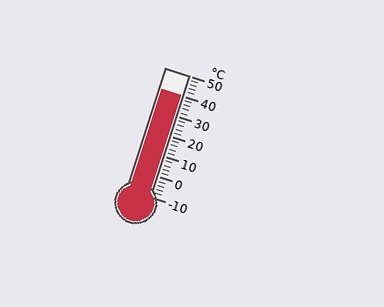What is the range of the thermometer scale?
The thermometer scale ranges from -10°C to 50°C.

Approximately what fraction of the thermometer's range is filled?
The thermometer is filled to approximately 85% of its range.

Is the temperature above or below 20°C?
The temperature is above 20°C.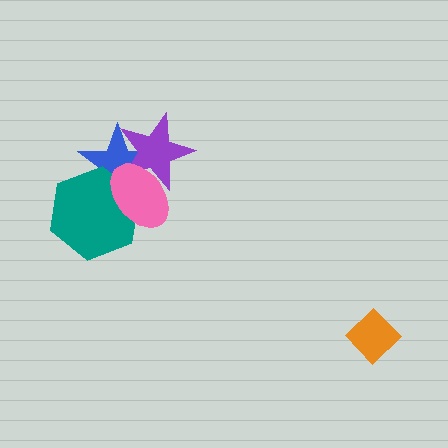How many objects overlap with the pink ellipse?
3 objects overlap with the pink ellipse.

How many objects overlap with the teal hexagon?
2 objects overlap with the teal hexagon.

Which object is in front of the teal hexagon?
The pink ellipse is in front of the teal hexagon.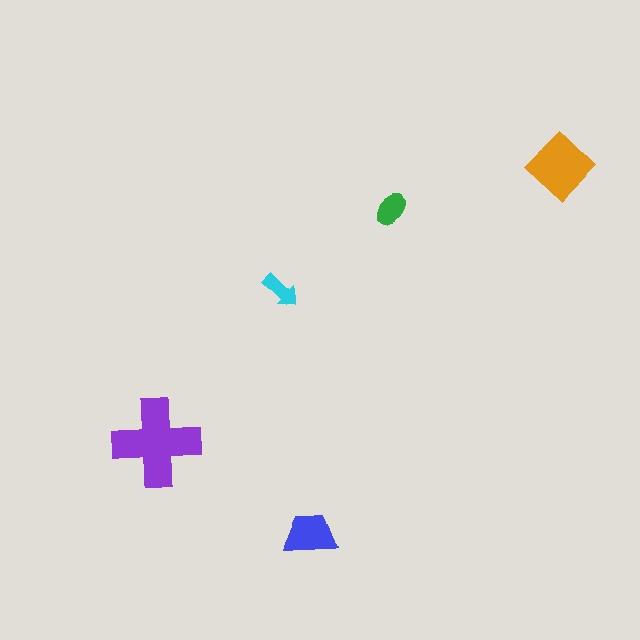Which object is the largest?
The purple cross.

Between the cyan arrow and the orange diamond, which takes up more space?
The orange diamond.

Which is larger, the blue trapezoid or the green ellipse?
The blue trapezoid.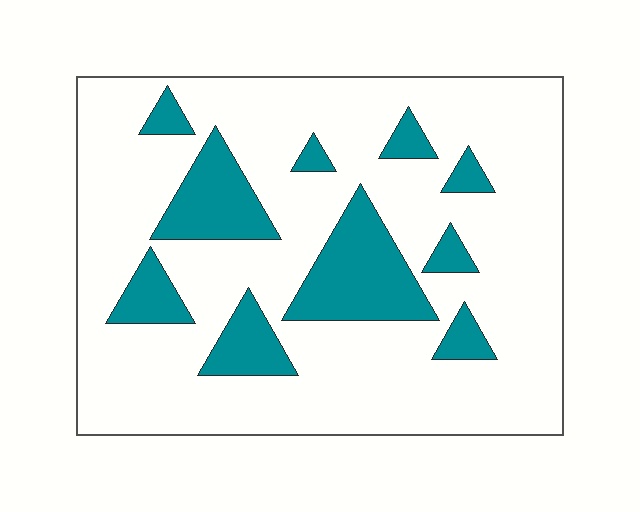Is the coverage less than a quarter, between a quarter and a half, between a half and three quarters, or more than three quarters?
Less than a quarter.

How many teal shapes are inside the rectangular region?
10.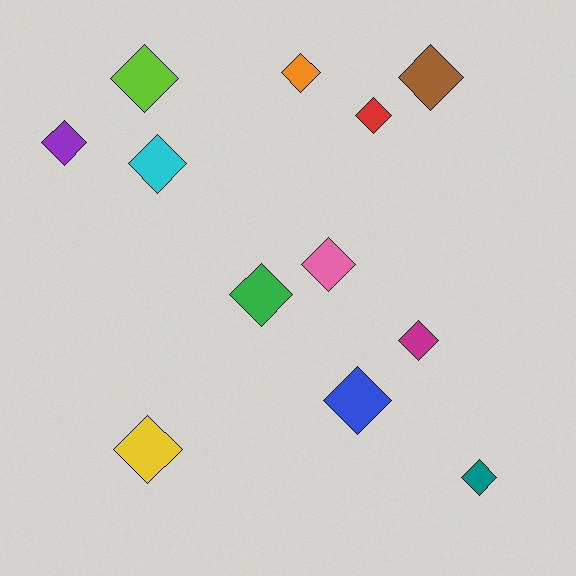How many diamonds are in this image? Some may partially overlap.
There are 12 diamonds.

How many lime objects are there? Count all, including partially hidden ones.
There is 1 lime object.